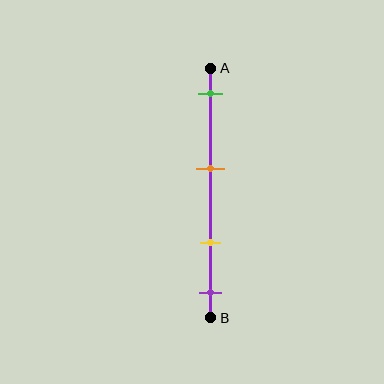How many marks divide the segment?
There are 4 marks dividing the segment.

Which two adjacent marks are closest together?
The yellow and purple marks are the closest adjacent pair.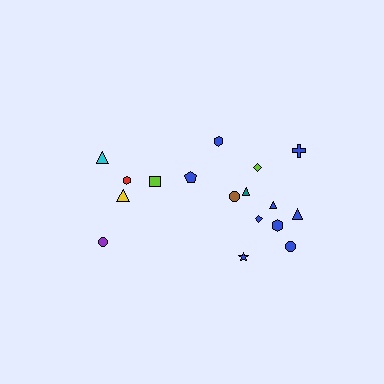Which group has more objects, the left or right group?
The right group.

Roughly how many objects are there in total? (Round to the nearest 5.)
Roughly 15 objects in total.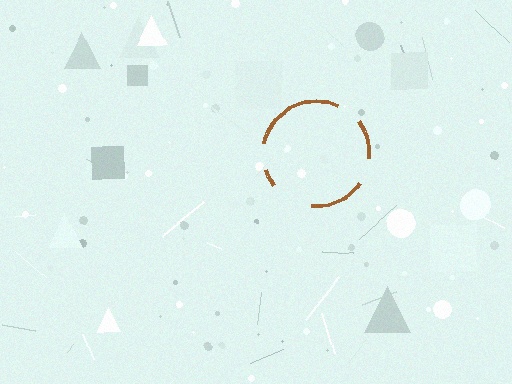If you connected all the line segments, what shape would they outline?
They would outline a circle.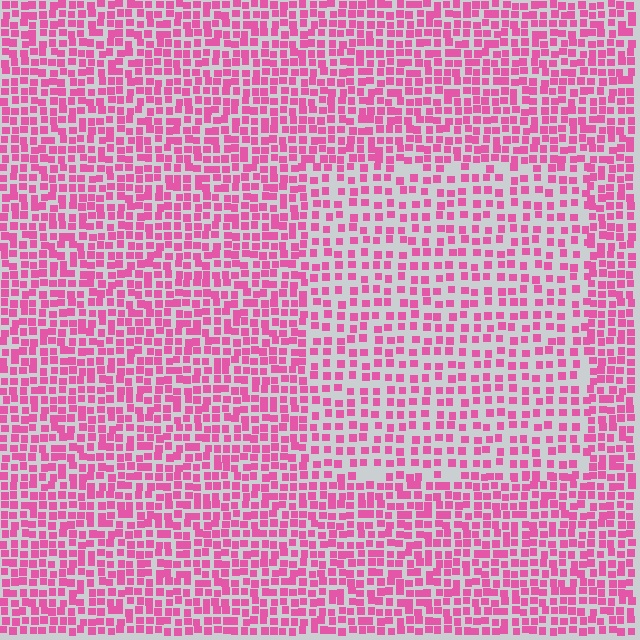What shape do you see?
I see a rectangle.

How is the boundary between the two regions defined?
The boundary is defined by a change in element density (approximately 1.6x ratio). All elements are the same color, size, and shape.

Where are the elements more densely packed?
The elements are more densely packed outside the rectangle boundary.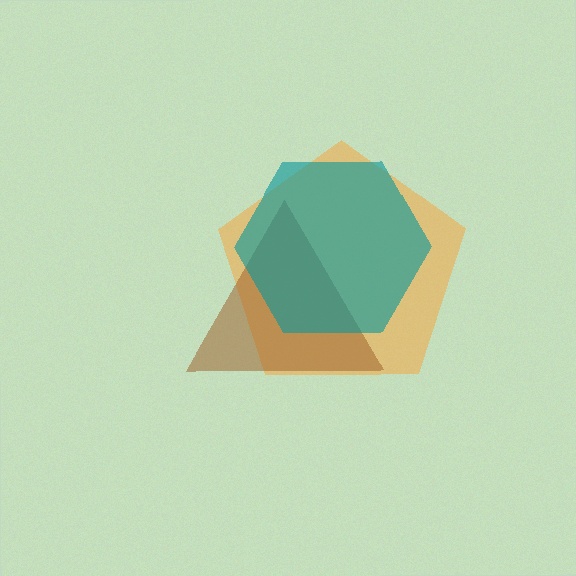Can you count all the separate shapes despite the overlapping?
Yes, there are 3 separate shapes.